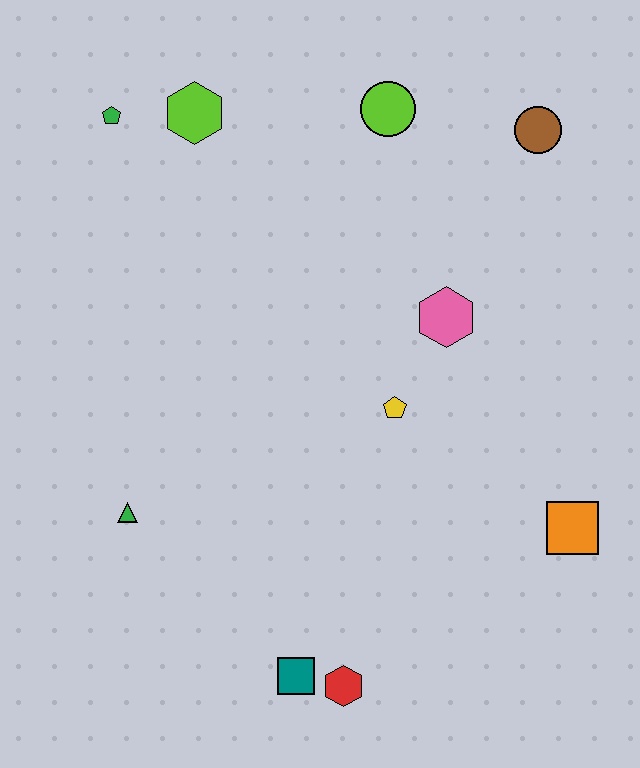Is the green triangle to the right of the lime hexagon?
No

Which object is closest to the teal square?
The red hexagon is closest to the teal square.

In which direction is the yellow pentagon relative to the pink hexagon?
The yellow pentagon is below the pink hexagon.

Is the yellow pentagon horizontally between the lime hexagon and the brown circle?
Yes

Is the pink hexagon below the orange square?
No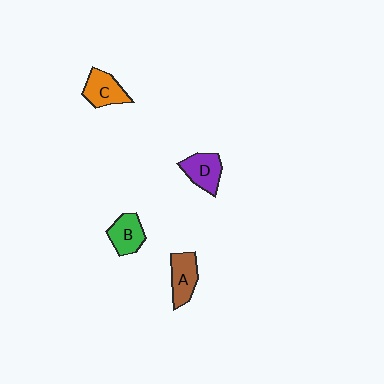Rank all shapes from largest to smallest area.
From largest to smallest: D (purple), A (brown), C (orange), B (green).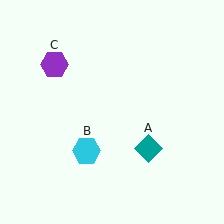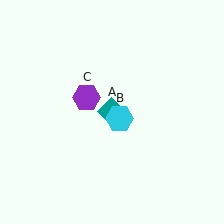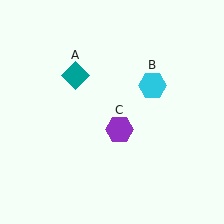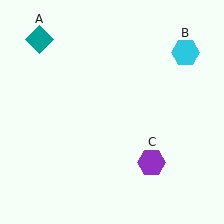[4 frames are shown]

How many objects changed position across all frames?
3 objects changed position: teal diamond (object A), cyan hexagon (object B), purple hexagon (object C).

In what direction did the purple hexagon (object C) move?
The purple hexagon (object C) moved down and to the right.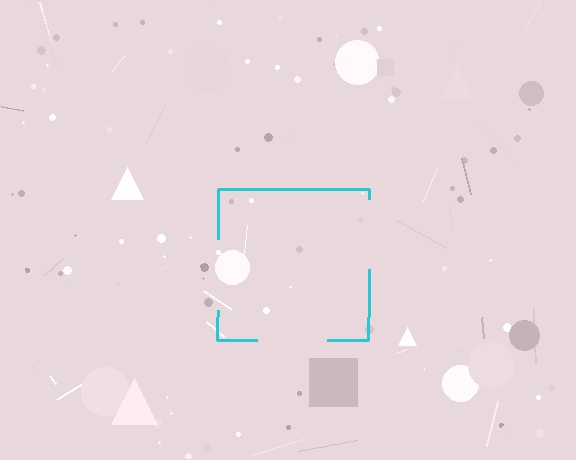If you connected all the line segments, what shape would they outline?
They would outline a square.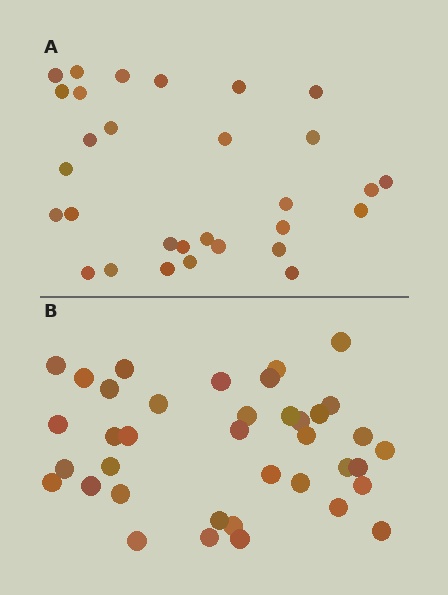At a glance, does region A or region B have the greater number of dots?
Region B (the bottom region) has more dots.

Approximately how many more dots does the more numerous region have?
Region B has roughly 8 or so more dots than region A.